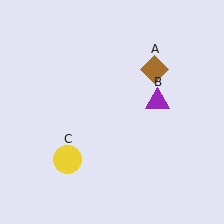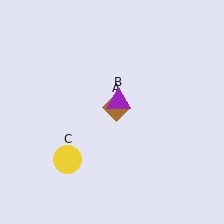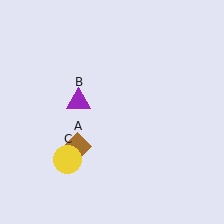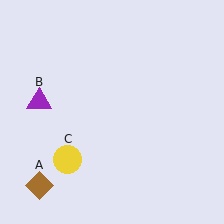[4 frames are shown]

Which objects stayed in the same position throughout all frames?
Yellow circle (object C) remained stationary.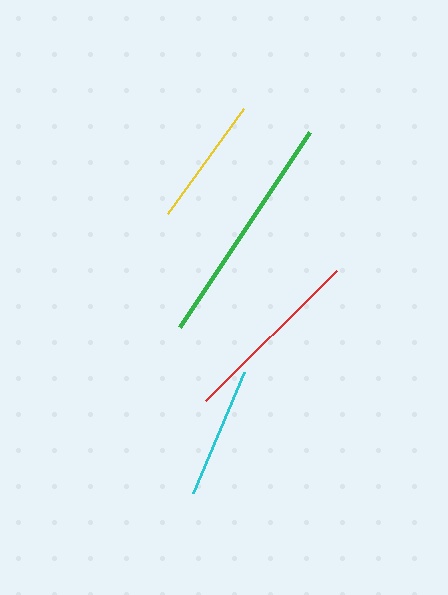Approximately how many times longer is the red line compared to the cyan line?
The red line is approximately 1.4 times the length of the cyan line.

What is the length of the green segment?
The green segment is approximately 234 pixels long.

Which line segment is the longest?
The green line is the longest at approximately 234 pixels.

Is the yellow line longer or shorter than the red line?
The red line is longer than the yellow line.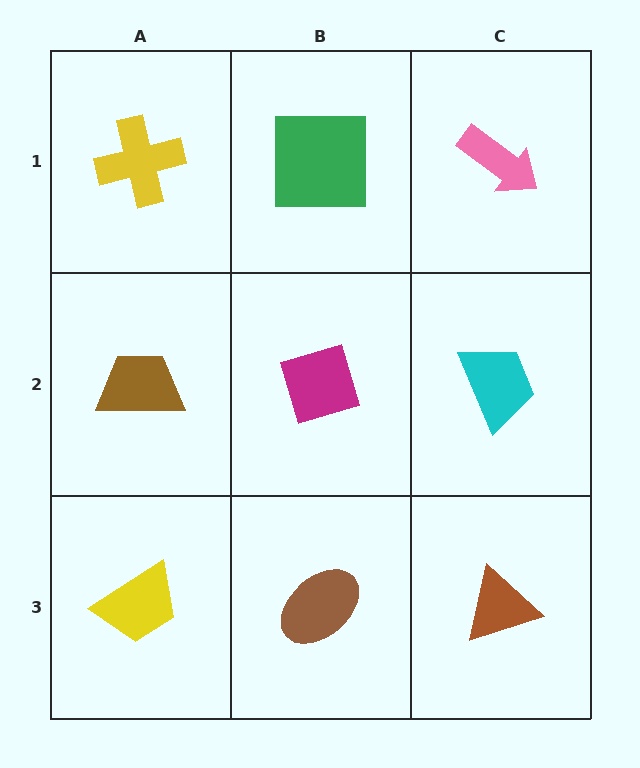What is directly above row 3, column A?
A brown trapezoid.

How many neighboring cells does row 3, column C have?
2.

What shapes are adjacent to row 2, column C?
A pink arrow (row 1, column C), a brown triangle (row 3, column C), a magenta diamond (row 2, column B).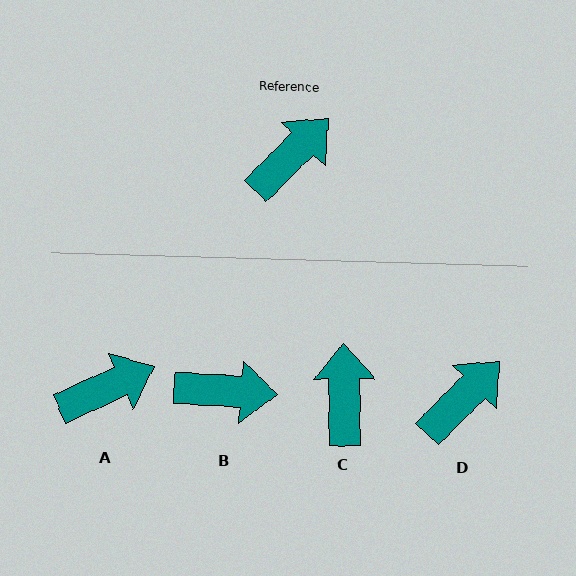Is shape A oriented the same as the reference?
No, it is off by about 21 degrees.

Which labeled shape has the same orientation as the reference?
D.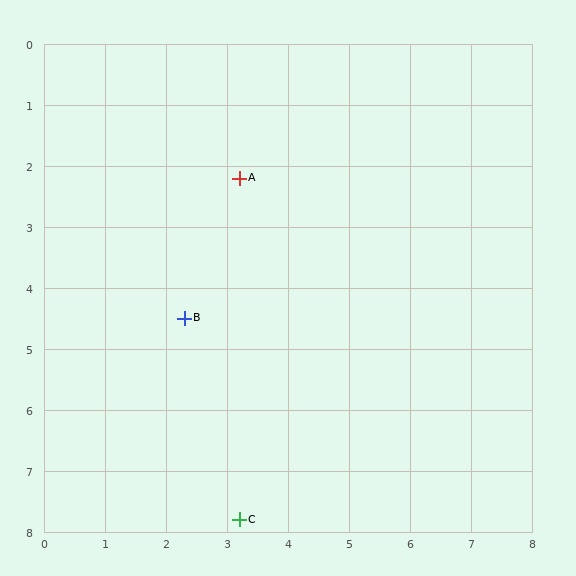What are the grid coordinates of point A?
Point A is at approximately (3.2, 2.2).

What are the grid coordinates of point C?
Point C is at approximately (3.2, 7.8).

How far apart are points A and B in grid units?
Points A and B are about 2.5 grid units apart.